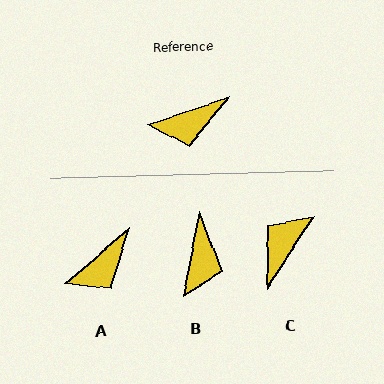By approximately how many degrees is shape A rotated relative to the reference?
Approximately 22 degrees counter-clockwise.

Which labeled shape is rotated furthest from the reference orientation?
C, about 142 degrees away.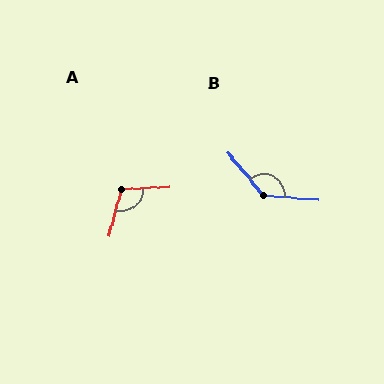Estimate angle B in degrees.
Approximately 135 degrees.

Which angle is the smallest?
A, at approximately 107 degrees.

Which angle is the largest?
B, at approximately 135 degrees.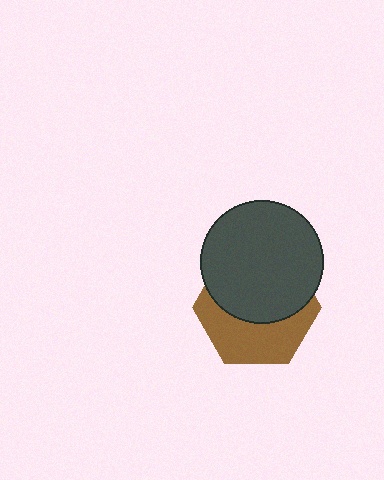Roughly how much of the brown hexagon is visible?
A small part of it is visible (roughly 45%).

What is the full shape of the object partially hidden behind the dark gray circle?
The partially hidden object is a brown hexagon.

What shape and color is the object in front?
The object in front is a dark gray circle.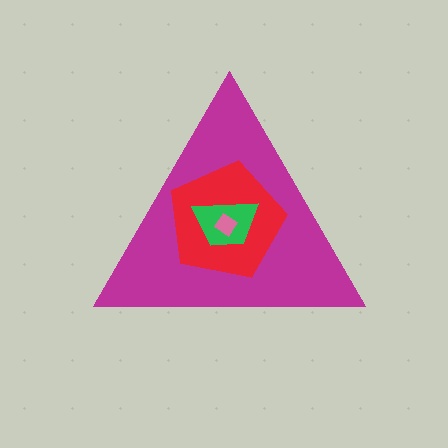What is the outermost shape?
The magenta triangle.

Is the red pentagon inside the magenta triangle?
Yes.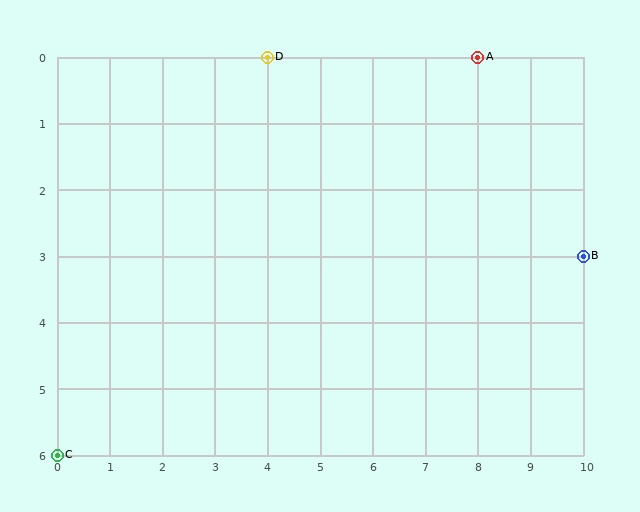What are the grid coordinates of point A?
Point A is at grid coordinates (8, 0).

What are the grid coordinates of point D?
Point D is at grid coordinates (4, 0).